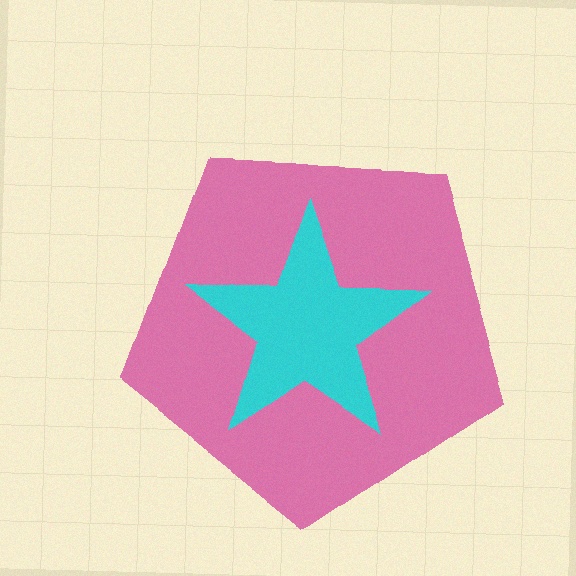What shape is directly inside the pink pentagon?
The cyan star.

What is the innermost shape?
The cyan star.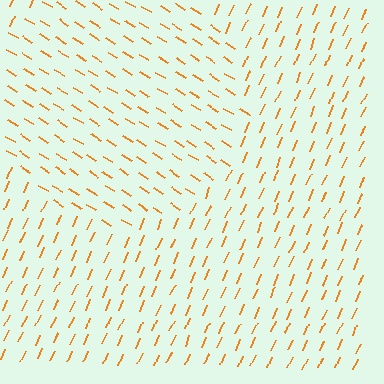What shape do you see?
I see a circle.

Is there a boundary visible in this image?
Yes, there is a texture boundary formed by a change in line orientation.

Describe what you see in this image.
The image is filled with small orange line segments. A circle region in the image has lines oriented differently from the surrounding lines, creating a visible texture boundary.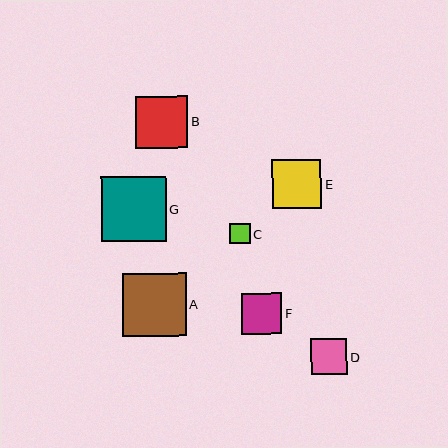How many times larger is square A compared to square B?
Square A is approximately 1.2 times the size of square B.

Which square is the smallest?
Square C is the smallest with a size of approximately 20 pixels.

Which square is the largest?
Square G is the largest with a size of approximately 64 pixels.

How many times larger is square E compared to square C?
Square E is approximately 2.4 times the size of square C.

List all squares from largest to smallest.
From largest to smallest: G, A, B, E, F, D, C.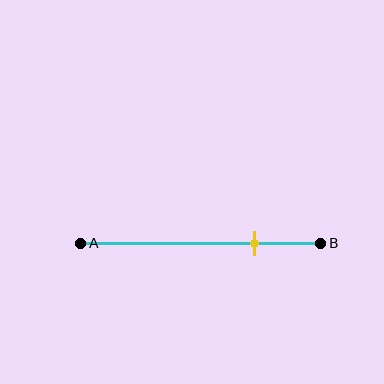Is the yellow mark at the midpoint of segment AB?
No, the mark is at about 70% from A, not at the 50% midpoint.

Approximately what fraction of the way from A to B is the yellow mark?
The yellow mark is approximately 70% of the way from A to B.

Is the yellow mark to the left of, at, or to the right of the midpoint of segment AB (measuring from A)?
The yellow mark is to the right of the midpoint of segment AB.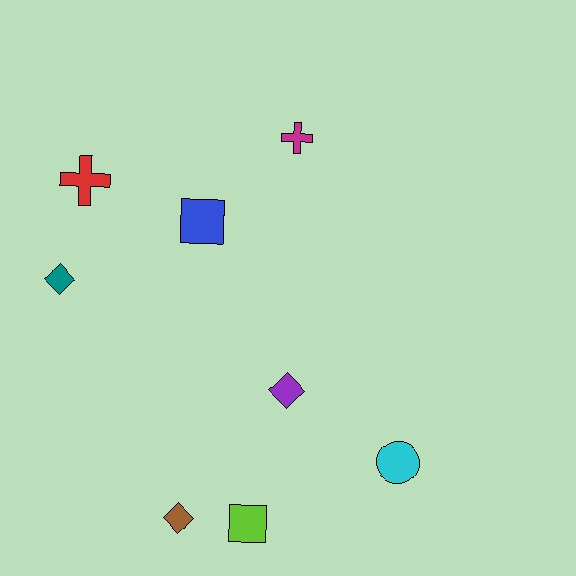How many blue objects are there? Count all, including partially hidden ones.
There is 1 blue object.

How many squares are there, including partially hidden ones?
There are 2 squares.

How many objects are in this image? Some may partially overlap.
There are 8 objects.